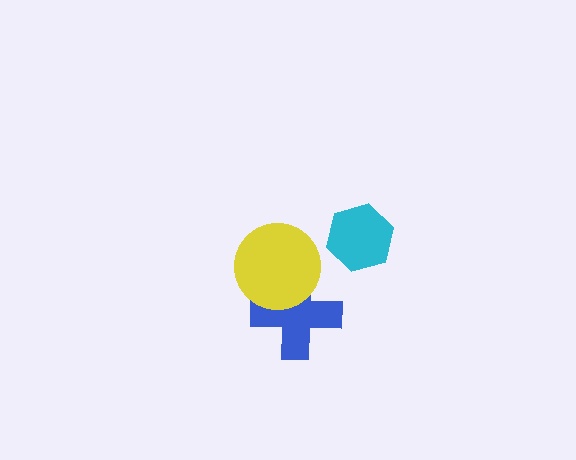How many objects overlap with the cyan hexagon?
0 objects overlap with the cyan hexagon.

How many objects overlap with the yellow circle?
1 object overlaps with the yellow circle.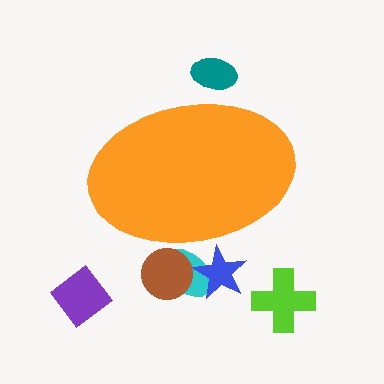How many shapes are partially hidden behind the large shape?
4 shapes are partially hidden.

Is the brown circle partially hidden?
Yes, the brown circle is partially hidden behind the orange ellipse.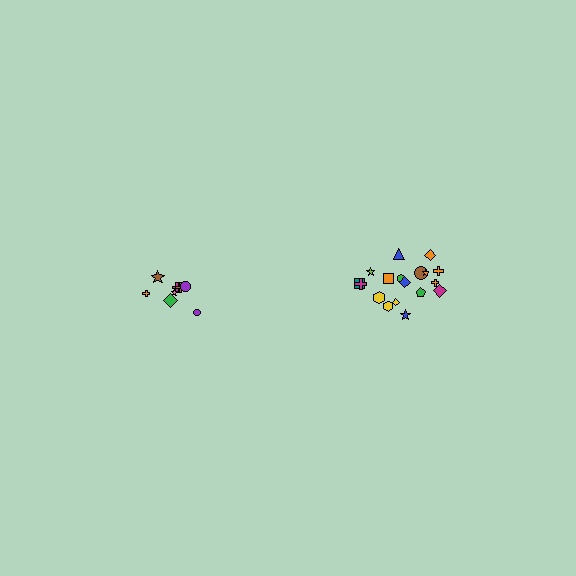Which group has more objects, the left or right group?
The right group.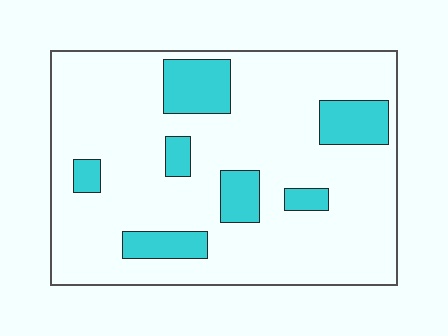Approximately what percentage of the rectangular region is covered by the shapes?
Approximately 20%.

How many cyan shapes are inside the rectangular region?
7.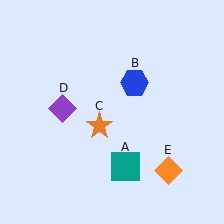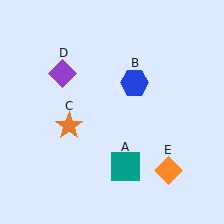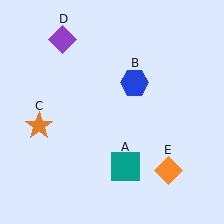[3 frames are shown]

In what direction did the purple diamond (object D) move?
The purple diamond (object D) moved up.